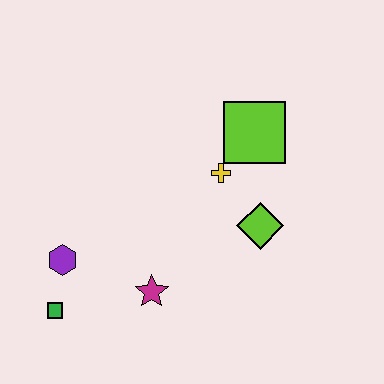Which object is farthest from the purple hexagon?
The lime square is farthest from the purple hexagon.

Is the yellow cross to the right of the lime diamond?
No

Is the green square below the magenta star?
Yes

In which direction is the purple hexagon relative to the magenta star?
The purple hexagon is to the left of the magenta star.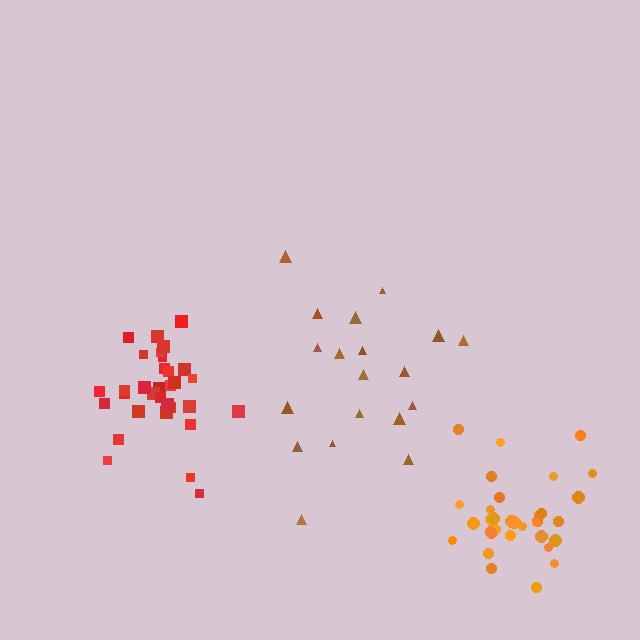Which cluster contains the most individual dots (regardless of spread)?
Orange (33).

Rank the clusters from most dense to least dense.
orange, red, brown.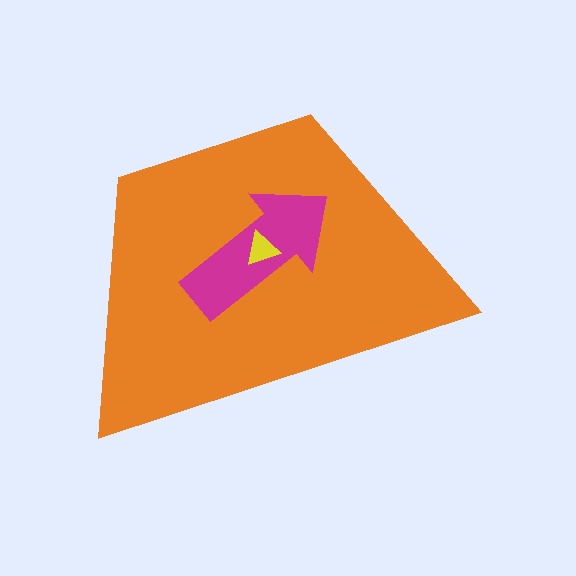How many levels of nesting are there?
3.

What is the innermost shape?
The yellow triangle.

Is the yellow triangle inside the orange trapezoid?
Yes.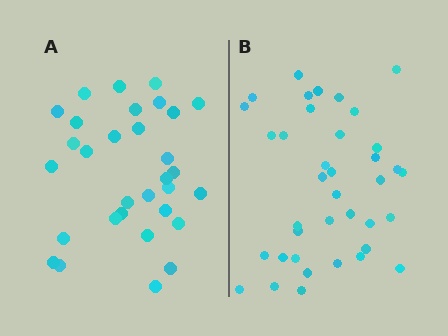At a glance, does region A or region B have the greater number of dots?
Region B (the right region) has more dots.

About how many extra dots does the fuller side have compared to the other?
Region B has roughly 8 or so more dots than region A.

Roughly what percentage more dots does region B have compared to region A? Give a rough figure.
About 25% more.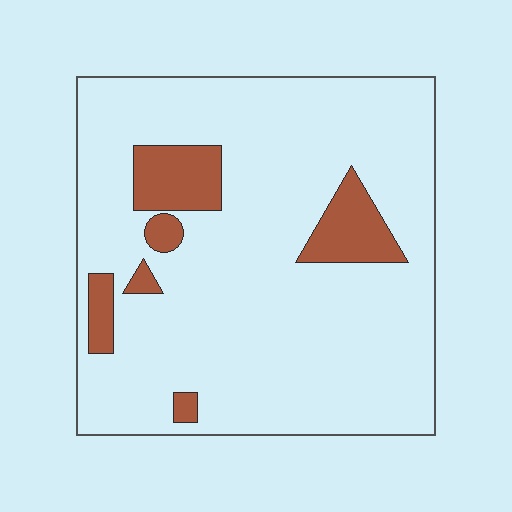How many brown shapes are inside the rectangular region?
6.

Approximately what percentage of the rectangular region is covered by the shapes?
Approximately 15%.